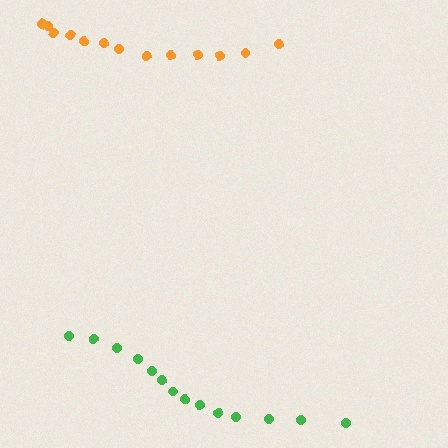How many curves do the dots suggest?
There are 2 distinct paths.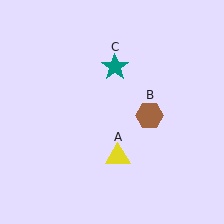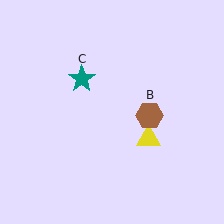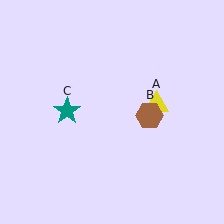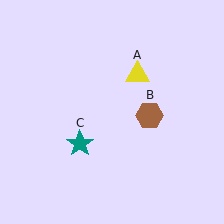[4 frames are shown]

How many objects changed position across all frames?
2 objects changed position: yellow triangle (object A), teal star (object C).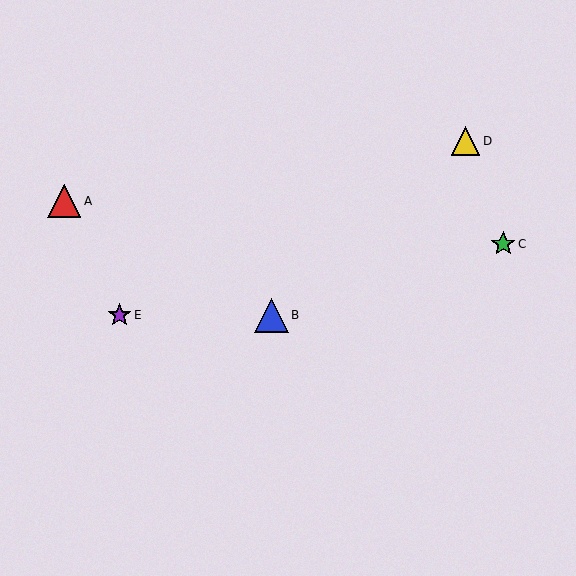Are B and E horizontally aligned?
Yes, both are at y≈315.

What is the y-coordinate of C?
Object C is at y≈244.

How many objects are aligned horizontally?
2 objects (B, E) are aligned horizontally.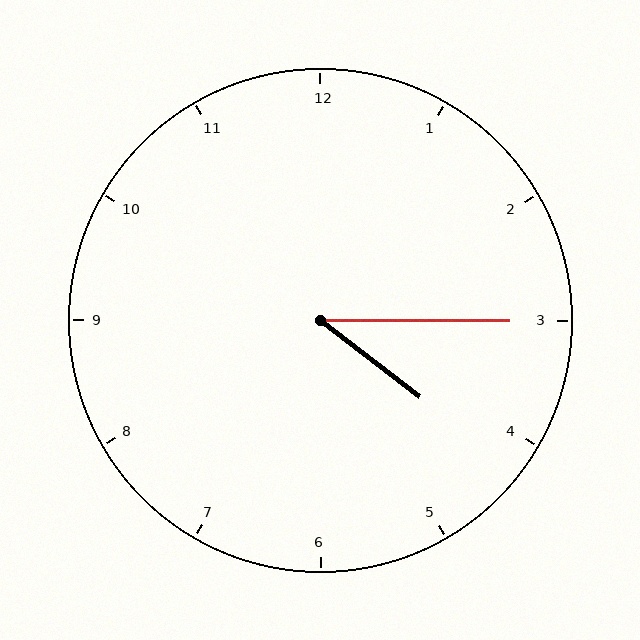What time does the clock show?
4:15.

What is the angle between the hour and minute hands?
Approximately 38 degrees.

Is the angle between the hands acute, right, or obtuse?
It is acute.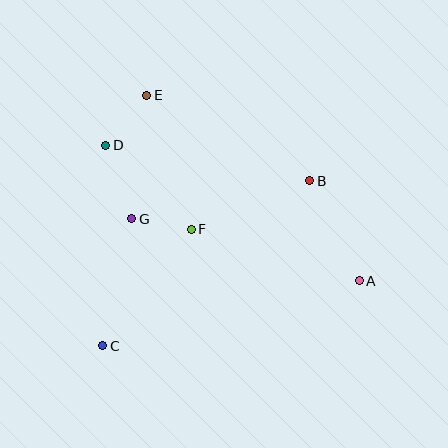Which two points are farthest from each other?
Points A and D are farthest from each other.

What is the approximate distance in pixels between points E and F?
The distance between E and F is approximately 141 pixels.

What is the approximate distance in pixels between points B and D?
The distance between B and D is approximately 207 pixels.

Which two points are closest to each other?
Points F and G are closest to each other.